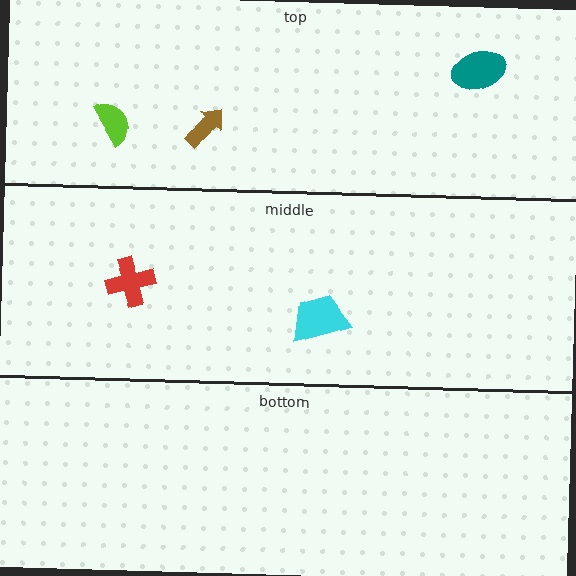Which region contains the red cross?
The middle region.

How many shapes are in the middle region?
2.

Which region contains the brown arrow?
The top region.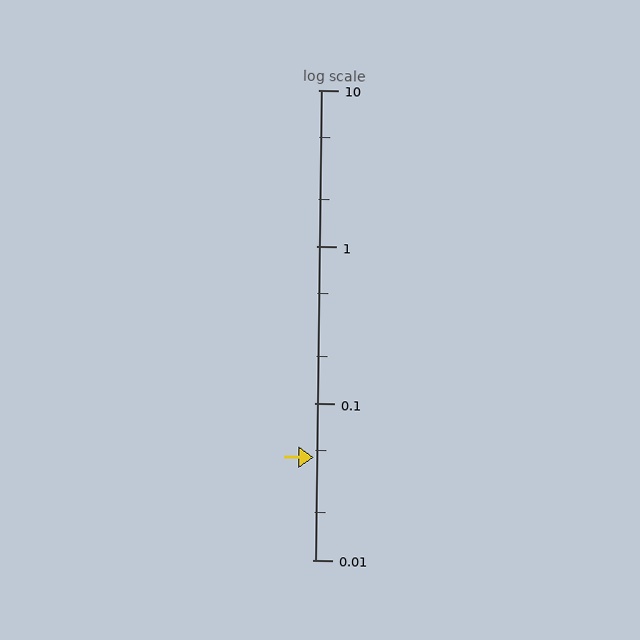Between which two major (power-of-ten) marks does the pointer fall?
The pointer is between 0.01 and 0.1.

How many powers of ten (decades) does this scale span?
The scale spans 3 decades, from 0.01 to 10.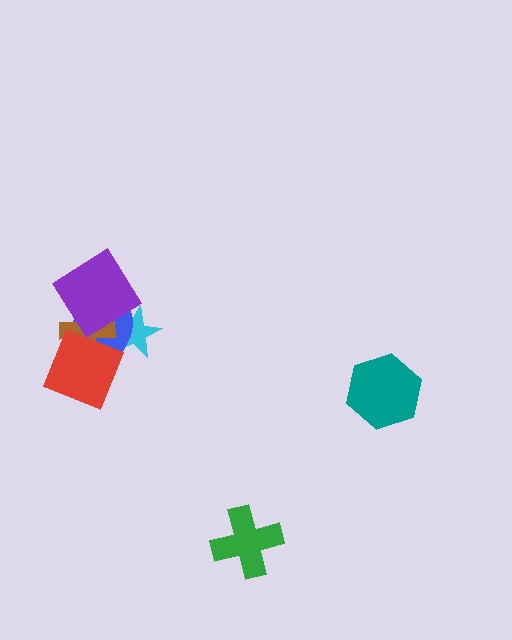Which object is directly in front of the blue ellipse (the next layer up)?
The brown cross is directly in front of the blue ellipse.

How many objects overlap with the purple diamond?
4 objects overlap with the purple diamond.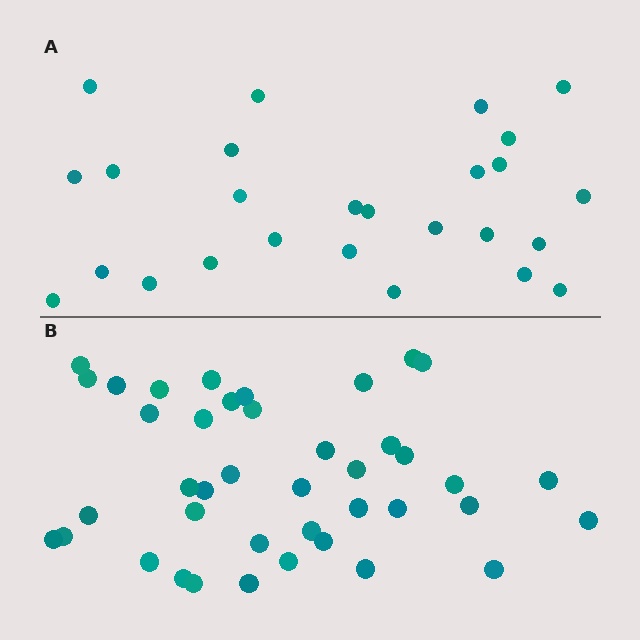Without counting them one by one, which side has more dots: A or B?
Region B (the bottom region) has more dots.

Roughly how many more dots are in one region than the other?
Region B has approximately 15 more dots than region A.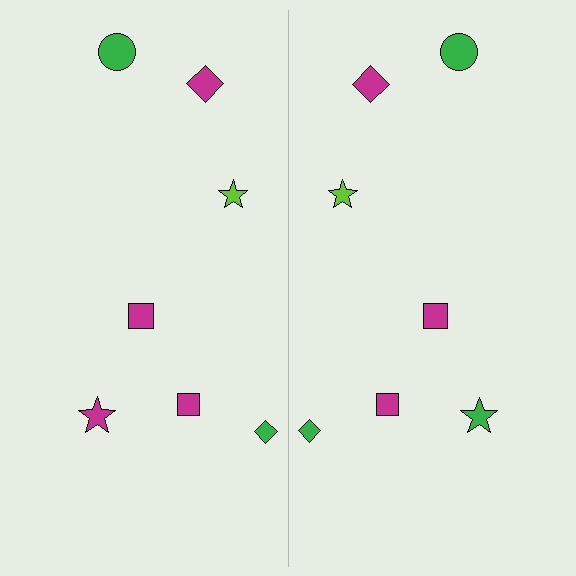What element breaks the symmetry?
The green star on the right side breaks the symmetry — its mirror counterpart is magenta.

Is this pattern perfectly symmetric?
No, the pattern is not perfectly symmetric. The green star on the right side breaks the symmetry — its mirror counterpart is magenta.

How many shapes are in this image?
There are 14 shapes in this image.